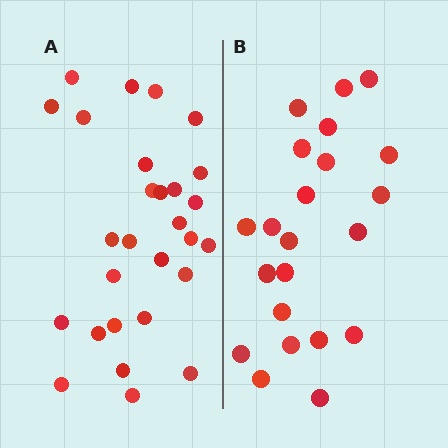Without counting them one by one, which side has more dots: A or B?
Region A (the left region) has more dots.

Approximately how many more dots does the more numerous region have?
Region A has about 6 more dots than region B.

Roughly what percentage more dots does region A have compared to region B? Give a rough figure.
About 25% more.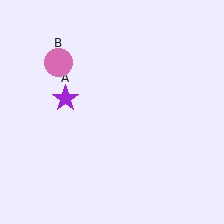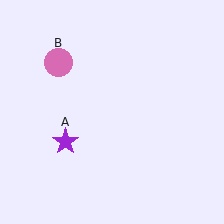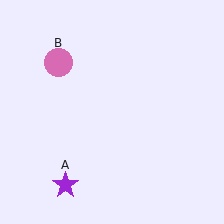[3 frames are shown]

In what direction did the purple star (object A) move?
The purple star (object A) moved down.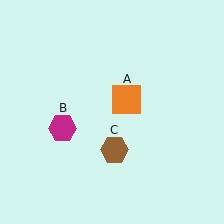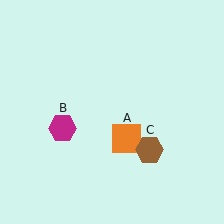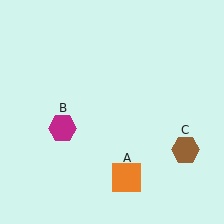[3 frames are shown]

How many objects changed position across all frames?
2 objects changed position: orange square (object A), brown hexagon (object C).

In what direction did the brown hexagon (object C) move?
The brown hexagon (object C) moved right.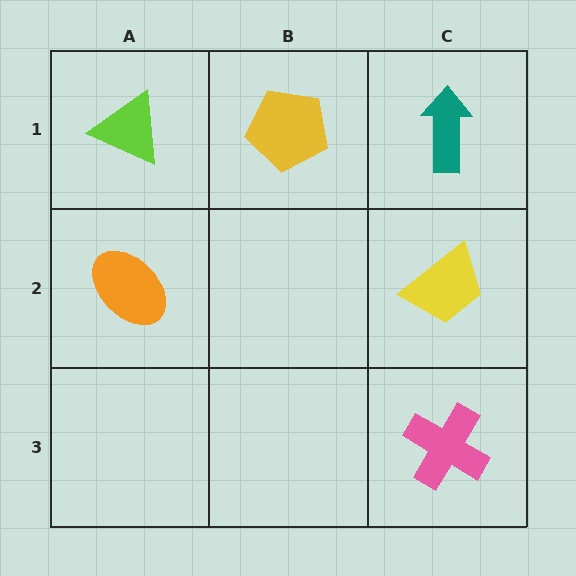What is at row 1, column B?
A yellow pentagon.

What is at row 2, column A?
An orange ellipse.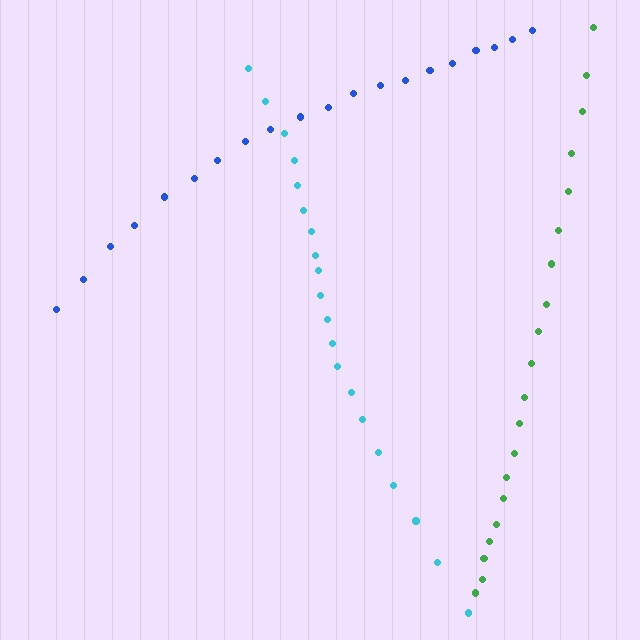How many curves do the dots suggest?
There are 3 distinct paths.